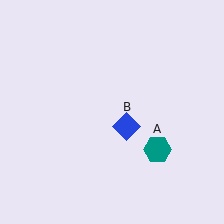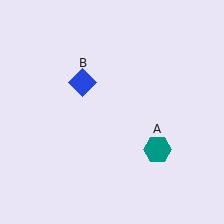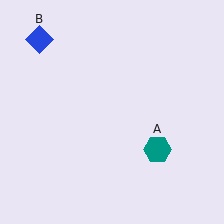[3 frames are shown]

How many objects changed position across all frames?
1 object changed position: blue diamond (object B).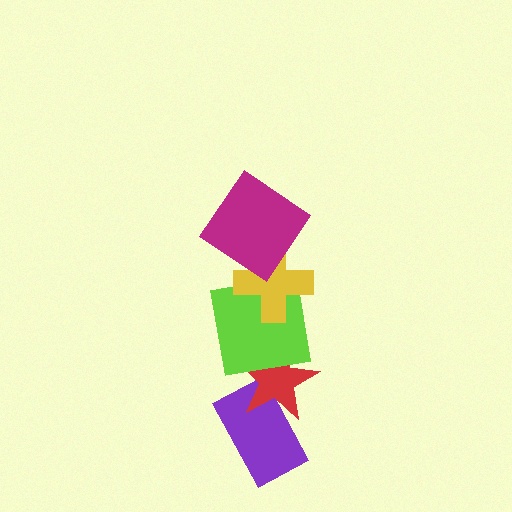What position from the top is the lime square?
The lime square is 3rd from the top.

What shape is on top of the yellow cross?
The magenta diamond is on top of the yellow cross.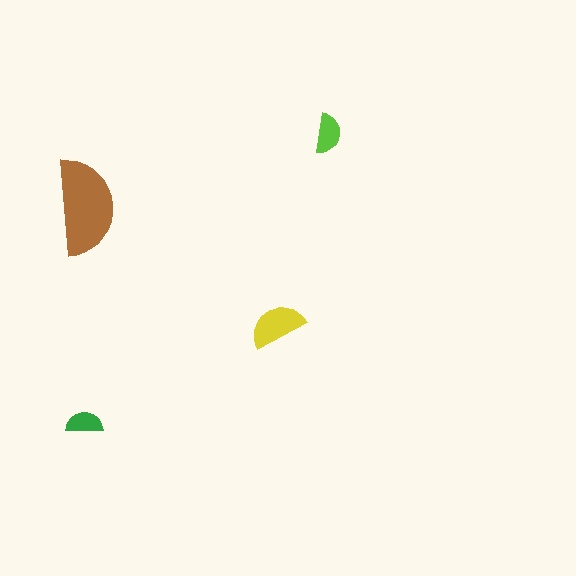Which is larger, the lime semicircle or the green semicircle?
The lime one.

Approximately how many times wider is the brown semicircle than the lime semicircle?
About 2.5 times wider.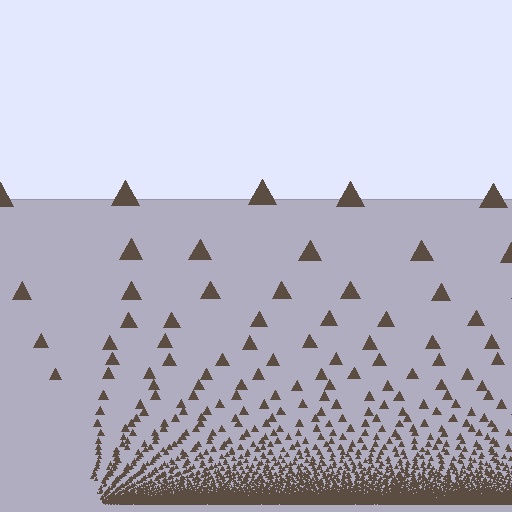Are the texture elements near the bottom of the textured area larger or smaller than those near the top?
Smaller. The gradient is inverted — elements near the bottom are smaller and denser.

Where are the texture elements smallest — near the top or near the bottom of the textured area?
Near the bottom.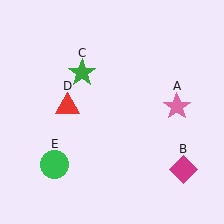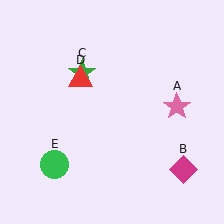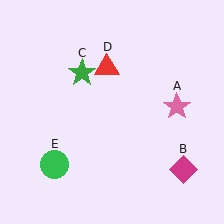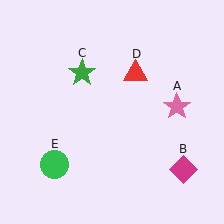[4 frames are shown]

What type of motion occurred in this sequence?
The red triangle (object D) rotated clockwise around the center of the scene.